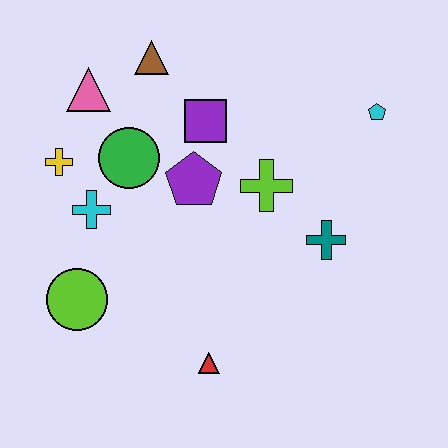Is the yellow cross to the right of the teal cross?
No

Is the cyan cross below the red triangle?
No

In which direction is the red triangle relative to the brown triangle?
The red triangle is below the brown triangle.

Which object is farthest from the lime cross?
The lime circle is farthest from the lime cross.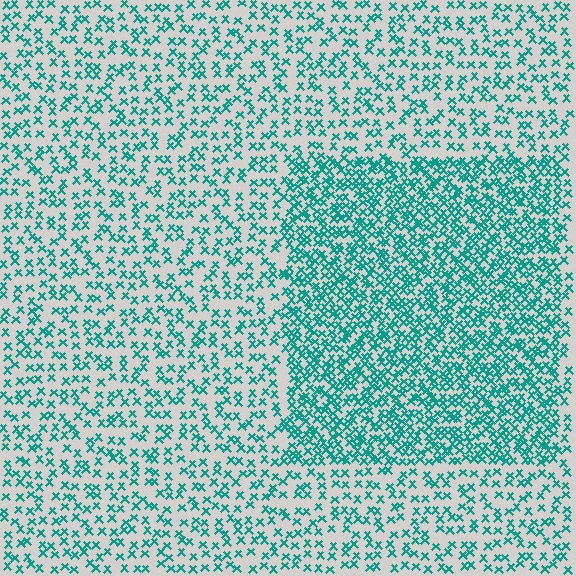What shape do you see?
I see a rectangle.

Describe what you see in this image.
The image contains small teal elements arranged at two different densities. A rectangle-shaped region is visible where the elements are more densely packed than the surrounding area.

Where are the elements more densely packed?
The elements are more densely packed inside the rectangle boundary.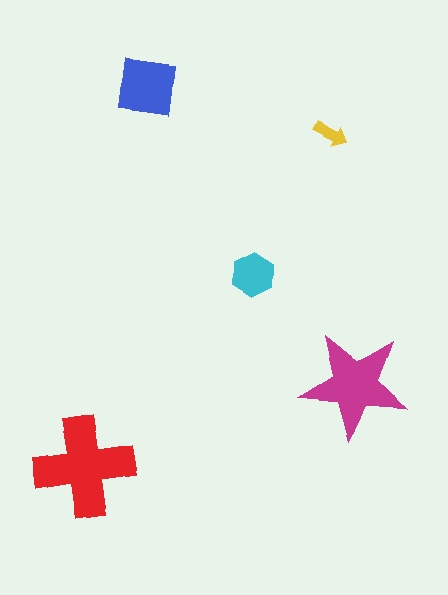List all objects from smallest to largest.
The yellow arrow, the cyan hexagon, the blue square, the magenta star, the red cross.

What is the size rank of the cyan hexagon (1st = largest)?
4th.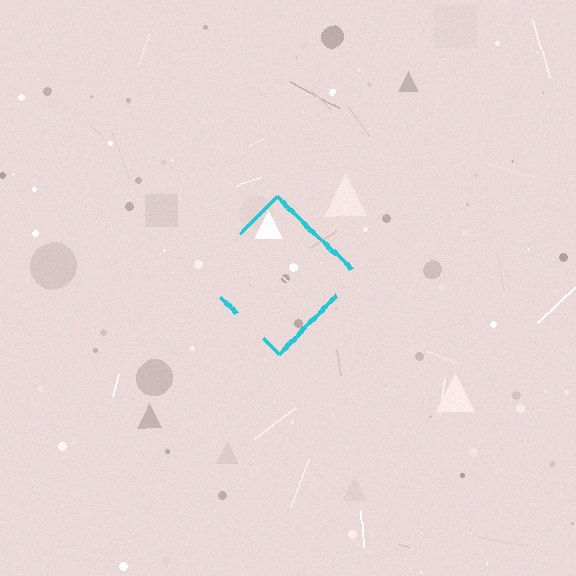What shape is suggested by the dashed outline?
The dashed outline suggests a diamond.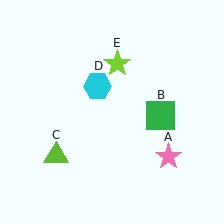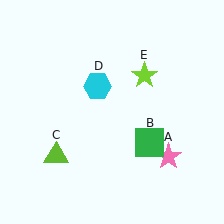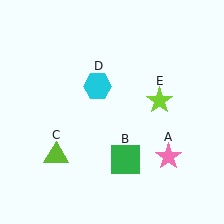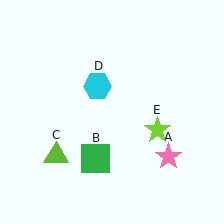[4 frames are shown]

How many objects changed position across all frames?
2 objects changed position: green square (object B), lime star (object E).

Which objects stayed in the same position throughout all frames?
Pink star (object A) and lime triangle (object C) and cyan hexagon (object D) remained stationary.